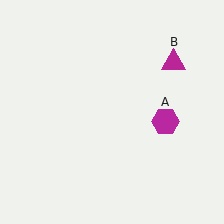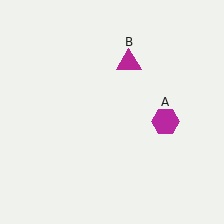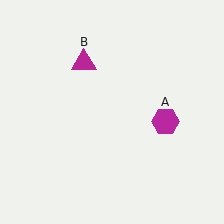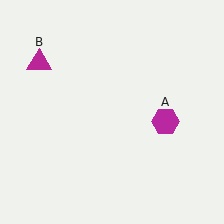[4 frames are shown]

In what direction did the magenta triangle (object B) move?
The magenta triangle (object B) moved left.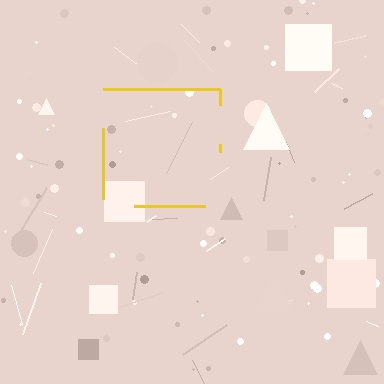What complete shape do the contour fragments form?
The contour fragments form a square.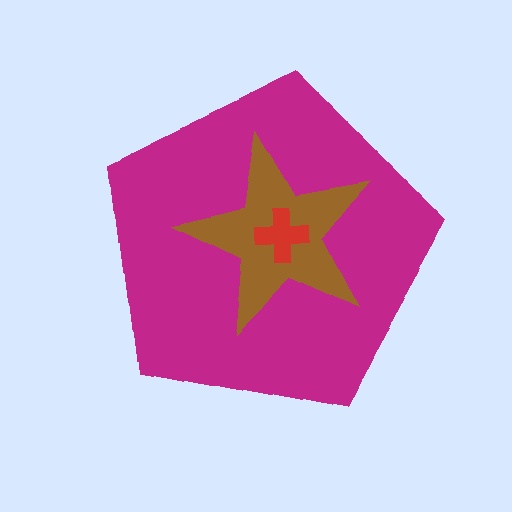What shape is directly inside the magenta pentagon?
The brown star.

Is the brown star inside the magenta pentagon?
Yes.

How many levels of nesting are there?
3.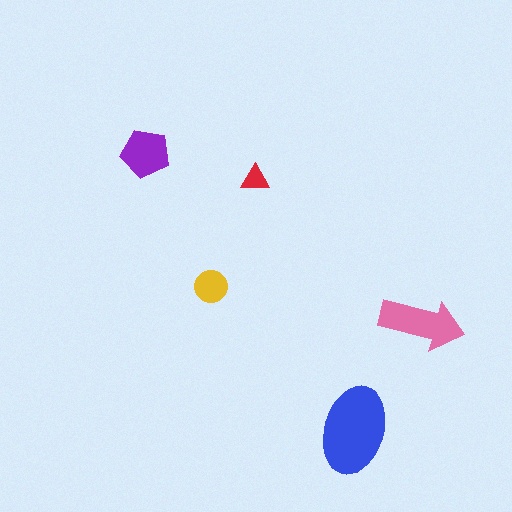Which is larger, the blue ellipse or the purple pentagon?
The blue ellipse.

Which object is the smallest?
The red triangle.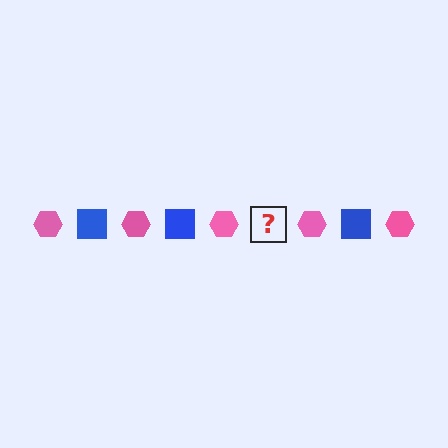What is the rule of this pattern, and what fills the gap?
The rule is that the pattern alternates between pink hexagon and blue square. The gap should be filled with a blue square.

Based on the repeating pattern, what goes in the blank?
The blank should be a blue square.